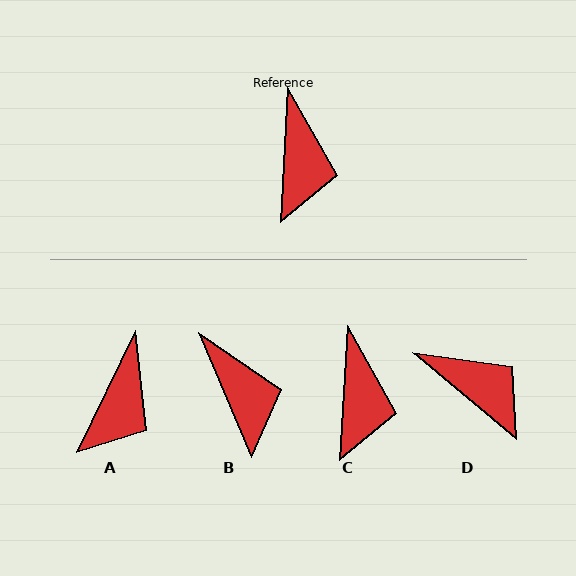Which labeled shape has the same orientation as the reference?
C.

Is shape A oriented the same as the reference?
No, it is off by about 23 degrees.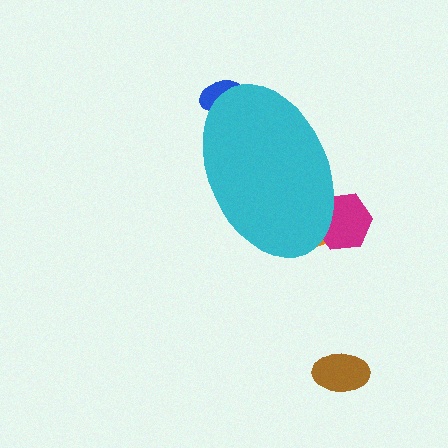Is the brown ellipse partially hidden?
No, the brown ellipse is fully visible.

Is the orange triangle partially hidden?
Yes, the orange triangle is partially hidden behind the cyan ellipse.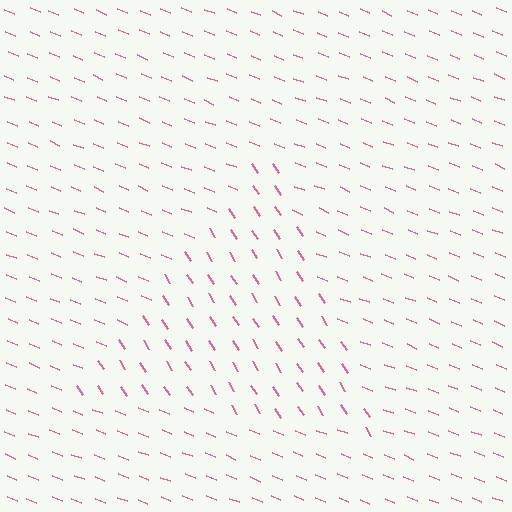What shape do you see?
I see a triangle.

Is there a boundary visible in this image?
Yes, there is a texture boundary formed by a change in line orientation.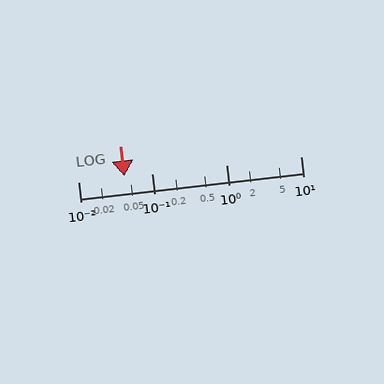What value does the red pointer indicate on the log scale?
The pointer indicates approximately 0.042.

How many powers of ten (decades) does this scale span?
The scale spans 3 decades, from 0.01 to 10.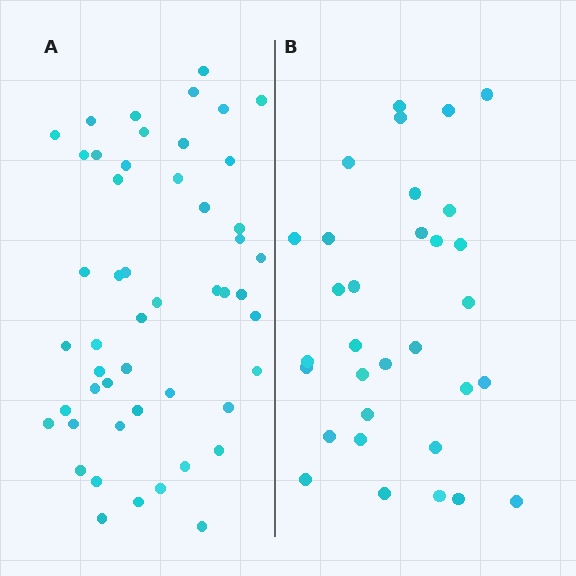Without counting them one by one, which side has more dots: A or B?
Region A (the left region) has more dots.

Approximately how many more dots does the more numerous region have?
Region A has approximately 20 more dots than region B.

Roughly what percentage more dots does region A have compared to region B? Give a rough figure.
About 55% more.